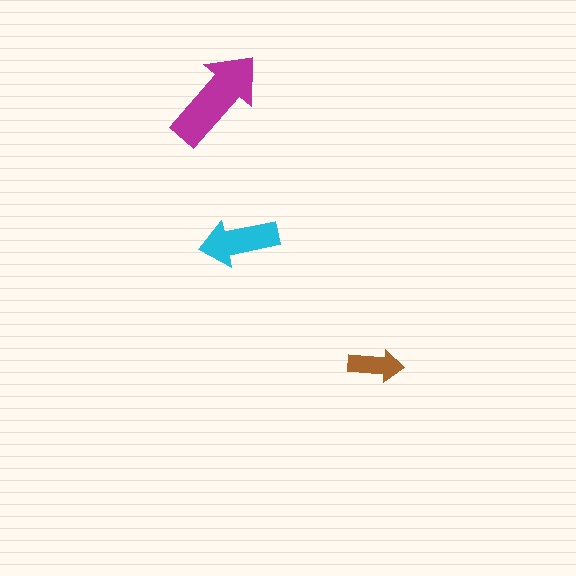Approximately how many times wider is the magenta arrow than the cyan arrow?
About 1.5 times wider.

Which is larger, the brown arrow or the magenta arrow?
The magenta one.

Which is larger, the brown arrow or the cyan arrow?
The cyan one.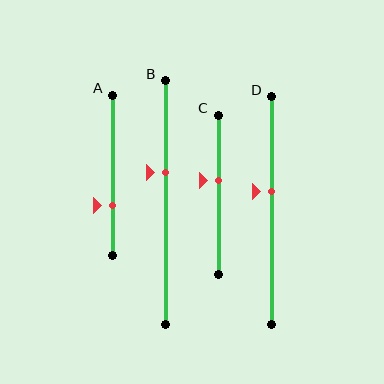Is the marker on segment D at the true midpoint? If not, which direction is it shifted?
No, the marker on segment D is shifted upward by about 8% of the segment length.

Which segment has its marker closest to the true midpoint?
Segment D has its marker closest to the true midpoint.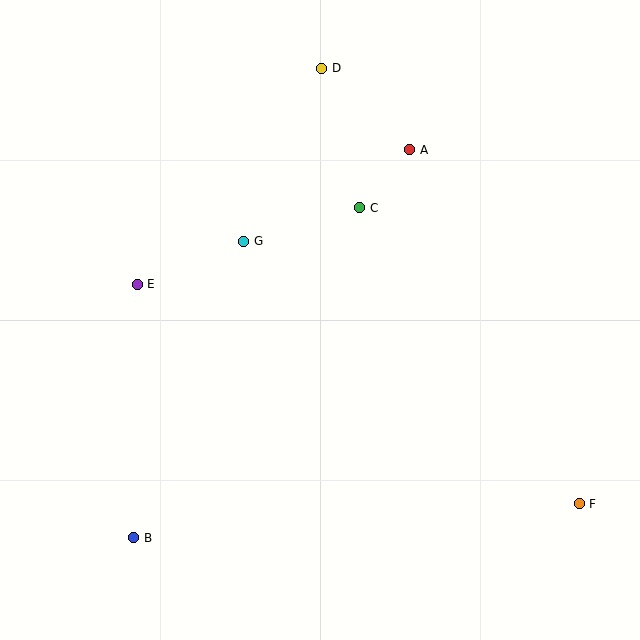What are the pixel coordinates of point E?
Point E is at (137, 284).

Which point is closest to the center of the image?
Point G at (244, 241) is closest to the center.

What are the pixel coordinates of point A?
Point A is at (410, 150).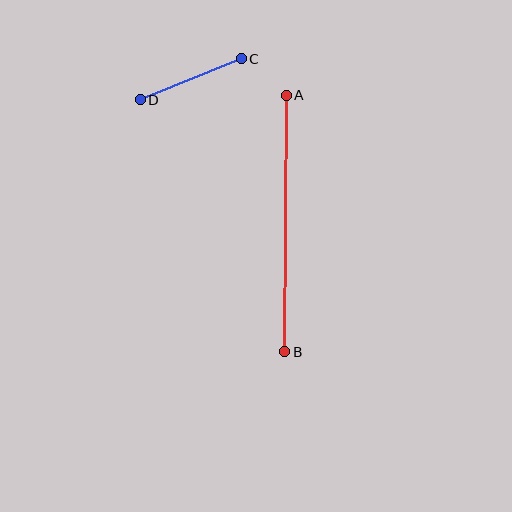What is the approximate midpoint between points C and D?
The midpoint is at approximately (190, 79) pixels.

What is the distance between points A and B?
The distance is approximately 257 pixels.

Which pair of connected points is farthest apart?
Points A and B are farthest apart.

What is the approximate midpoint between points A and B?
The midpoint is at approximately (285, 224) pixels.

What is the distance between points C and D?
The distance is approximately 109 pixels.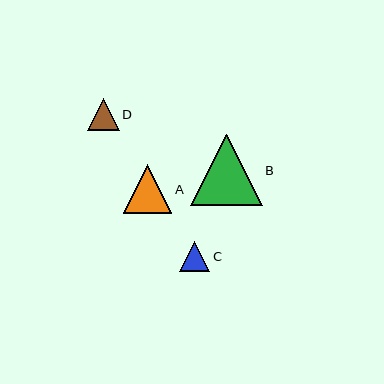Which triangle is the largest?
Triangle B is the largest with a size of approximately 72 pixels.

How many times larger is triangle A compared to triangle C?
Triangle A is approximately 1.6 times the size of triangle C.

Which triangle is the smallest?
Triangle C is the smallest with a size of approximately 30 pixels.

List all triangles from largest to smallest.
From largest to smallest: B, A, D, C.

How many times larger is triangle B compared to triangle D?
Triangle B is approximately 2.3 times the size of triangle D.